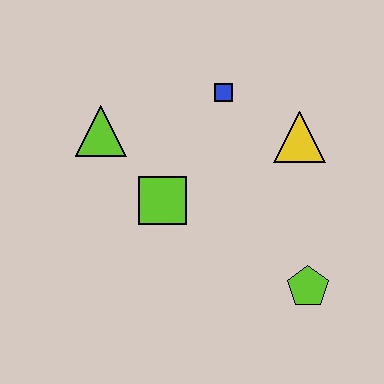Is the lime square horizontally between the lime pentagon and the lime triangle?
Yes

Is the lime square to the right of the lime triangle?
Yes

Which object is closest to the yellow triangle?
The blue square is closest to the yellow triangle.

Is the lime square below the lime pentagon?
No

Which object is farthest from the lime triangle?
The lime pentagon is farthest from the lime triangle.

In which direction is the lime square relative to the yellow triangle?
The lime square is to the left of the yellow triangle.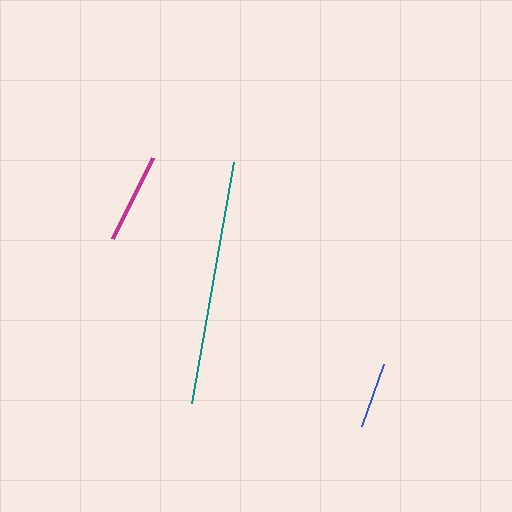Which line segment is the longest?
The teal line is the longest at approximately 245 pixels.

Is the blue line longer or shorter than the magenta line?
The magenta line is longer than the blue line.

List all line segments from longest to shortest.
From longest to shortest: teal, magenta, blue.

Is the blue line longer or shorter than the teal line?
The teal line is longer than the blue line.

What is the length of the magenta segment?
The magenta segment is approximately 90 pixels long.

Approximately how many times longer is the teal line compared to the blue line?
The teal line is approximately 3.7 times the length of the blue line.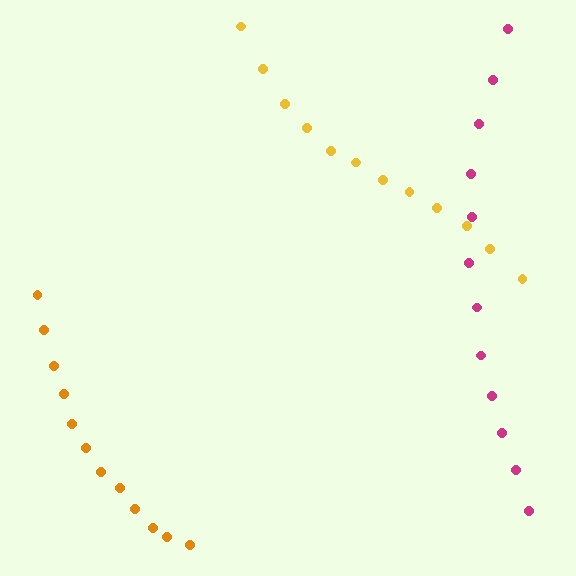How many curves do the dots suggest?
There are 3 distinct paths.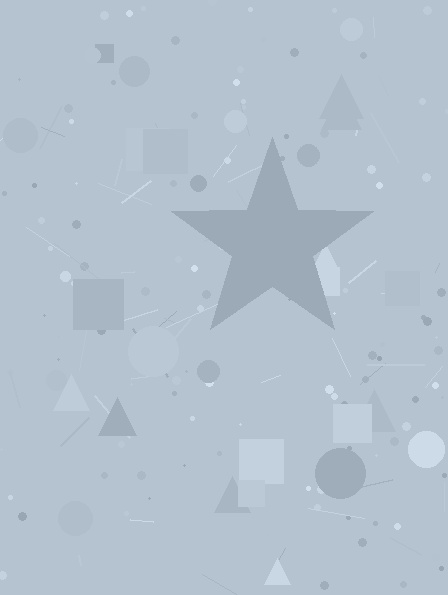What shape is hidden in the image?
A star is hidden in the image.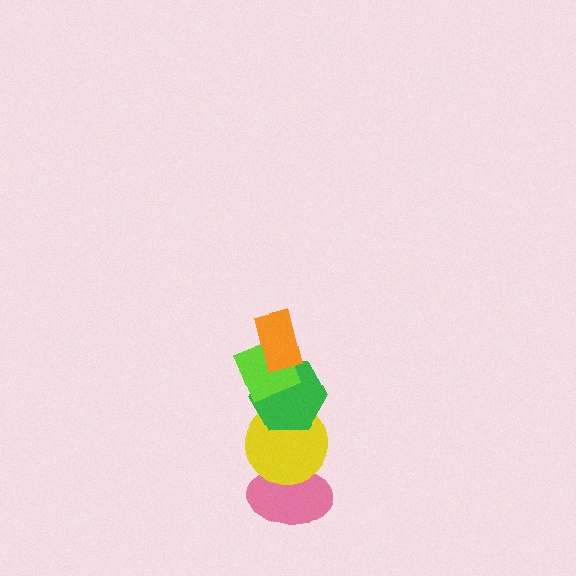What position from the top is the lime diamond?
The lime diamond is 2nd from the top.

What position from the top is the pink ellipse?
The pink ellipse is 5th from the top.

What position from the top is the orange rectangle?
The orange rectangle is 1st from the top.